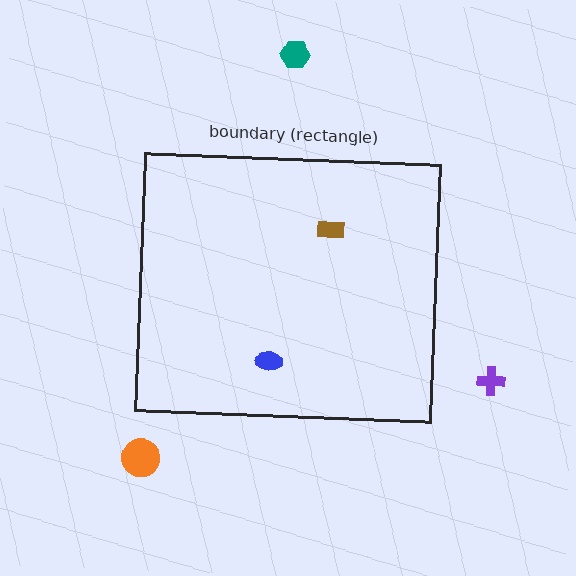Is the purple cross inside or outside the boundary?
Outside.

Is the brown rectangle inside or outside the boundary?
Inside.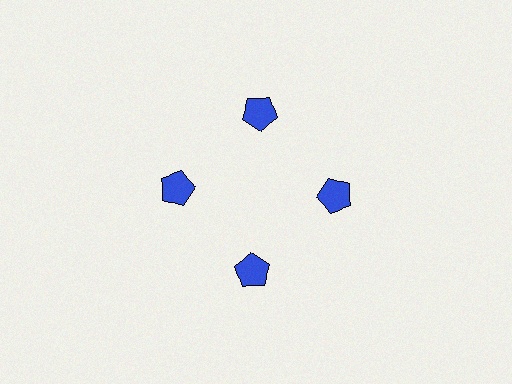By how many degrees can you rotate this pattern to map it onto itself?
The pattern maps onto itself every 90 degrees of rotation.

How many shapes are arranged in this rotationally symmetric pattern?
There are 4 shapes, arranged in 4 groups of 1.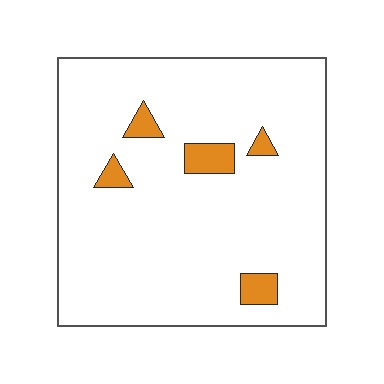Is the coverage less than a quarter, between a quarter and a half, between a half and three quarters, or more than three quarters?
Less than a quarter.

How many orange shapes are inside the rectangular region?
5.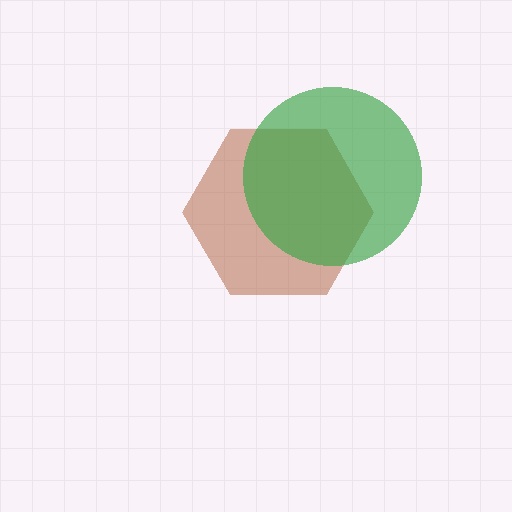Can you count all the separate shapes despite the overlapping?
Yes, there are 2 separate shapes.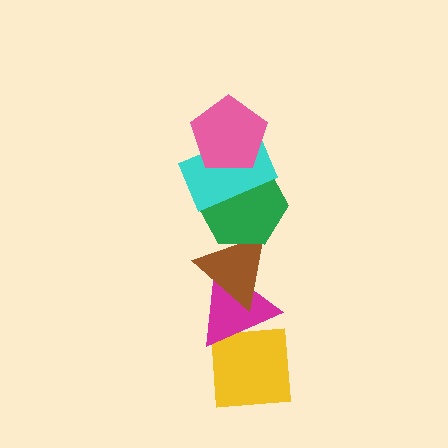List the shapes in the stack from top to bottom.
From top to bottom: the pink pentagon, the cyan rectangle, the green hexagon, the brown triangle, the magenta triangle, the yellow square.